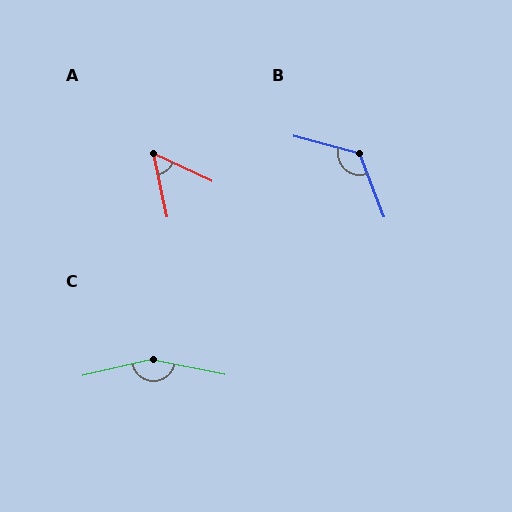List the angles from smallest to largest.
A (52°), B (126°), C (155°).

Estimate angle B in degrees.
Approximately 126 degrees.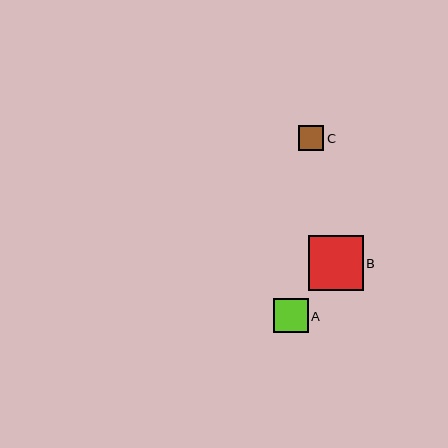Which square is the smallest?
Square C is the smallest with a size of approximately 26 pixels.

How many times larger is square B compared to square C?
Square B is approximately 2.2 times the size of square C.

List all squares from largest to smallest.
From largest to smallest: B, A, C.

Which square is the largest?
Square B is the largest with a size of approximately 55 pixels.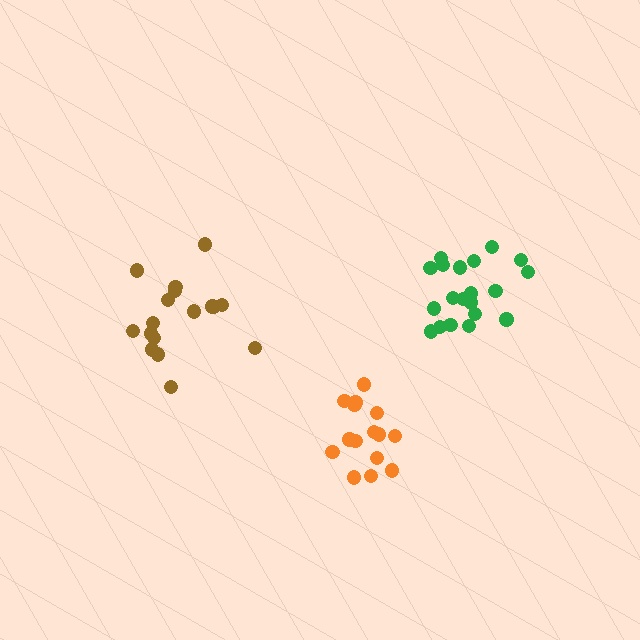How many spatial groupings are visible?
There are 3 spatial groupings.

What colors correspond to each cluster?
The clusters are colored: green, brown, orange.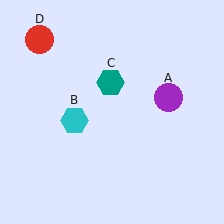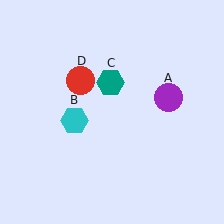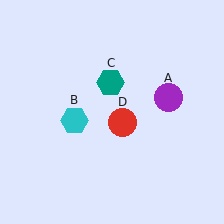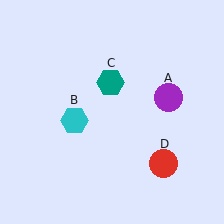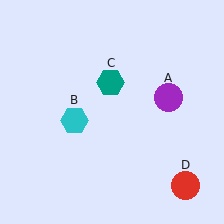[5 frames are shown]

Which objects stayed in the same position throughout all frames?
Purple circle (object A) and cyan hexagon (object B) and teal hexagon (object C) remained stationary.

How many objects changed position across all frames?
1 object changed position: red circle (object D).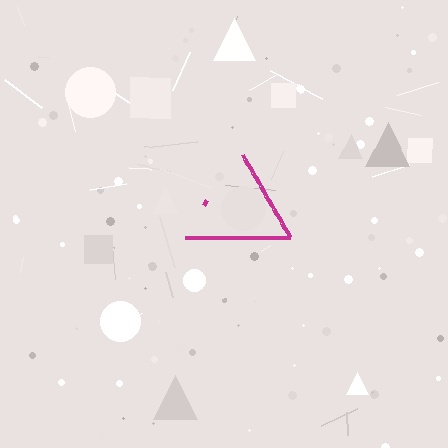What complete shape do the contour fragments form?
The contour fragments form a triangle.